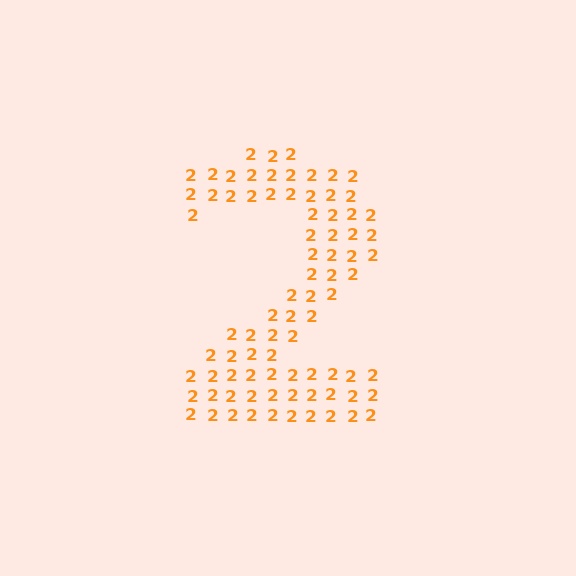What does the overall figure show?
The overall figure shows the digit 2.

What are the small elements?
The small elements are digit 2's.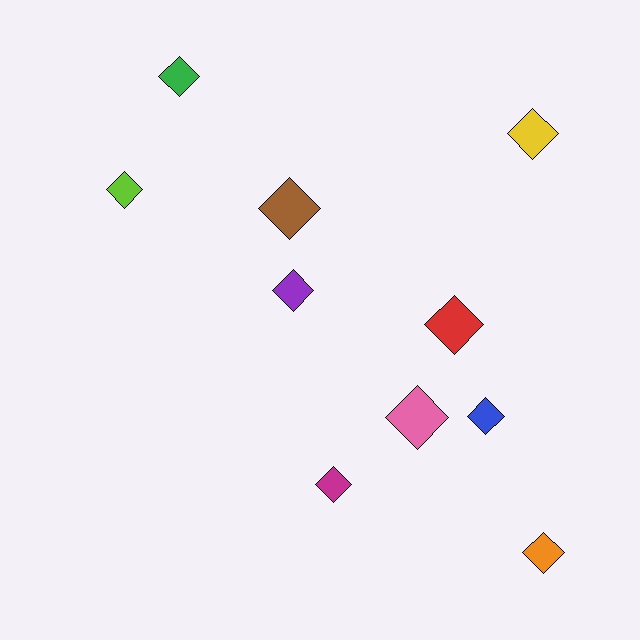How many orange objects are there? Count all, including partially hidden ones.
There is 1 orange object.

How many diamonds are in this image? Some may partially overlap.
There are 10 diamonds.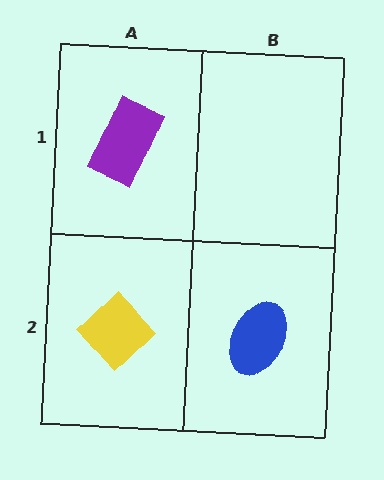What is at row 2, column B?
A blue ellipse.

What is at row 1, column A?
A purple rectangle.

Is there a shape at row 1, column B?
No, that cell is empty.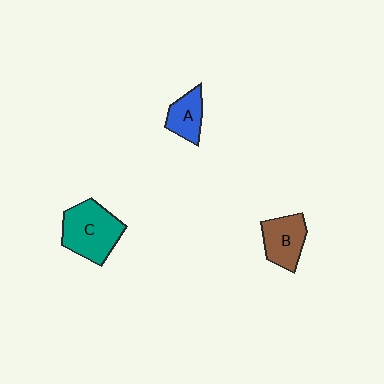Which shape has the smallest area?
Shape A (blue).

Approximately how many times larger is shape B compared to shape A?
Approximately 1.3 times.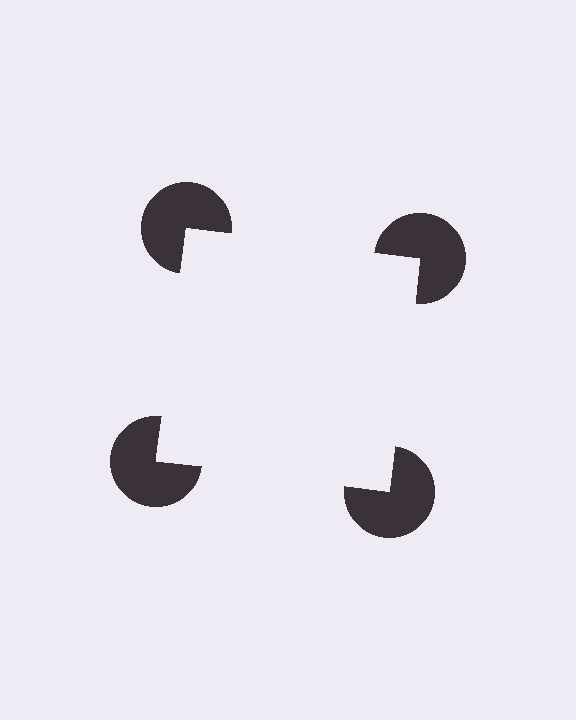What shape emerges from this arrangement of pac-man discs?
An illusory square — its edges are inferred from the aligned wedge cuts in the pac-man discs, not physically drawn.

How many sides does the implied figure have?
4 sides.